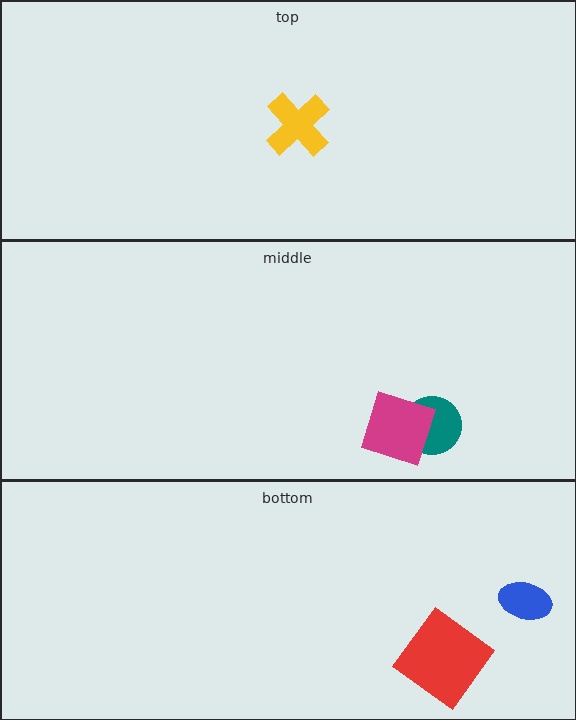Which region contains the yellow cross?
The top region.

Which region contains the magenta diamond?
The middle region.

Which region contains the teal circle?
The middle region.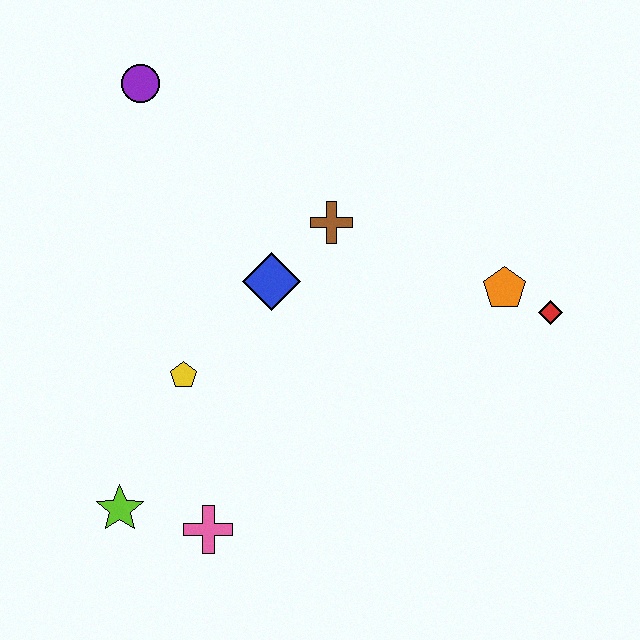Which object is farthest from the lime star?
The red diamond is farthest from the lime star.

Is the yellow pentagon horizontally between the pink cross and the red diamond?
No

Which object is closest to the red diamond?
The orange pentagon is closest to the red diamond.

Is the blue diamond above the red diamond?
Yes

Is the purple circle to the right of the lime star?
Yes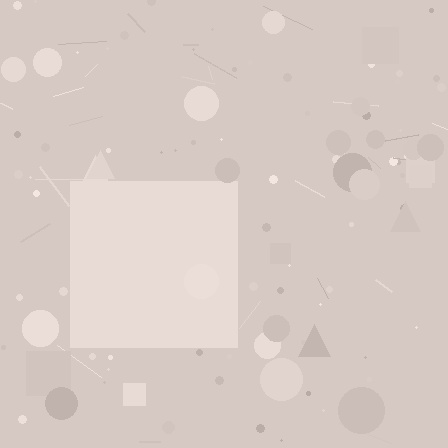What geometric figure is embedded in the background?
A square is embedded in the background.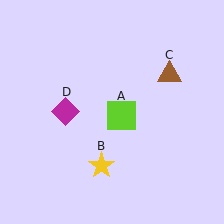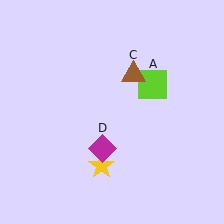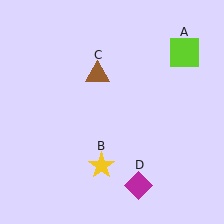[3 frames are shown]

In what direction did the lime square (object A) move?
The lime square (object A) moved up and to the right.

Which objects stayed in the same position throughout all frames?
Yellow star (object B) remained stationary.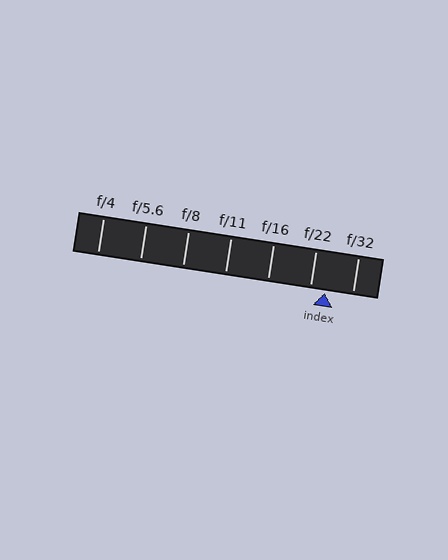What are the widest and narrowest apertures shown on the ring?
The widest aperture shown is f/4 and the narrowest is f/32.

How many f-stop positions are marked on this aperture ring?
There are 7 f-stop positions marked.